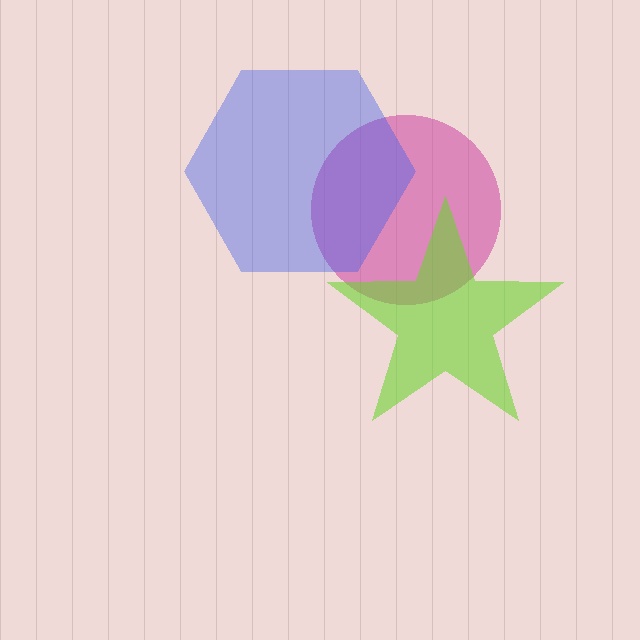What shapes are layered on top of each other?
The layered shapes are: a magenta circle, a blue hexagon, a lime star.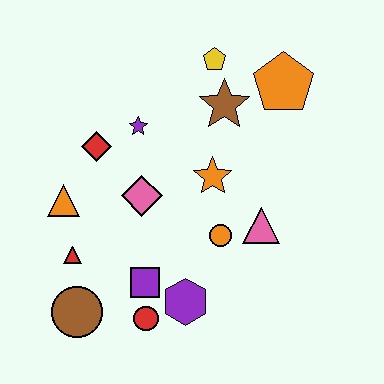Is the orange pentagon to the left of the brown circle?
No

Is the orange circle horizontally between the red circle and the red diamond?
No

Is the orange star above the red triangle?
Yes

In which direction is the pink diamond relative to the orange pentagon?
The pink diamond is to the left of the orange pentagon.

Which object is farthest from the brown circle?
The orange pentagon is farthest from the brown circle.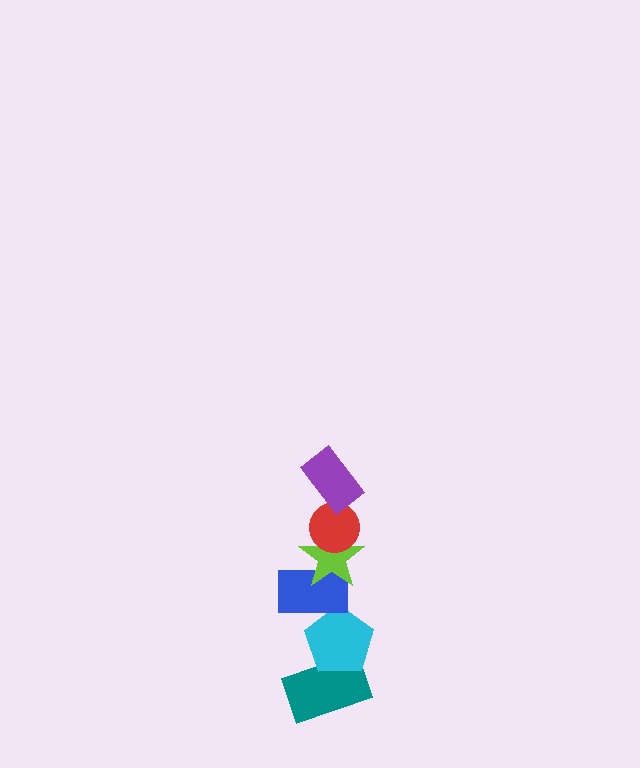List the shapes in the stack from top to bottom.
From top to bottom: the purple rectangle, the red circle, the lime star, the blue rectangle, the cyan pentagon, the teal rectangle.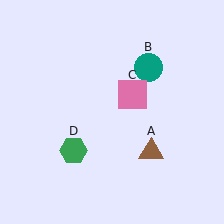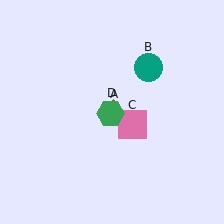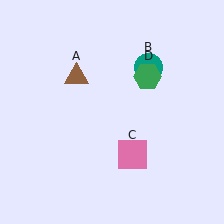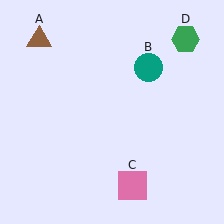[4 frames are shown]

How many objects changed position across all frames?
3 objects changed position: brown triangle (object A), pink square (object C), green hexagon (object D).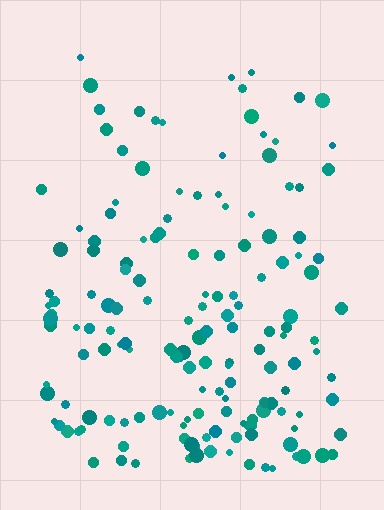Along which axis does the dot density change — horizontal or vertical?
Vertical.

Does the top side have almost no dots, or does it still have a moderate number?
Still a moderate number, just noticeably fewer than the bottom.